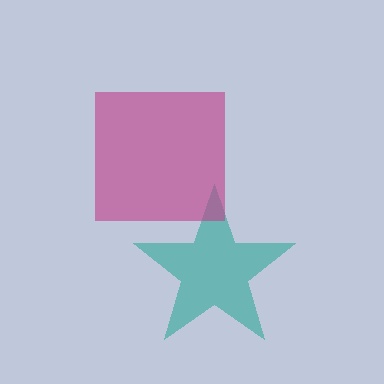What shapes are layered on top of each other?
The layered shapes are: a teal star, a magenta square.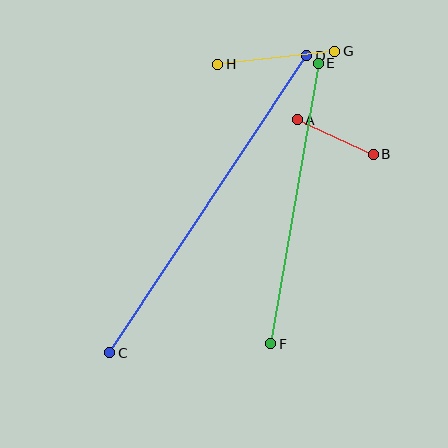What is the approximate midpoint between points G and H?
The midpoint is at approximately (276, 58) pixels.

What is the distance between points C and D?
The distance is approximately 356 pixels.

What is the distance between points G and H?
The distance is approximately 118 pixels.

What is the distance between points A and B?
The distance is approximately 83 pixels.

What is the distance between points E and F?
The distance is approximately 284 pixels.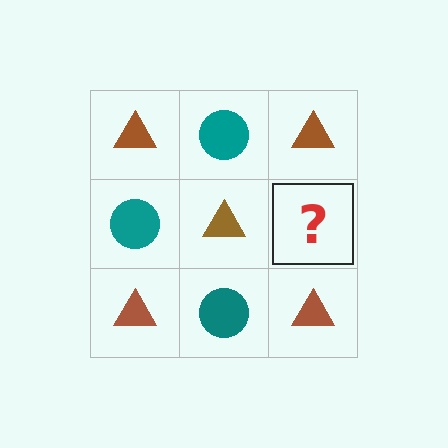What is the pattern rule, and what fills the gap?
The rule is that it alternates brown triangle and teal circle in a checkerboard pattern. The gap should be filled with a teal circle.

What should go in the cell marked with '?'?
The missing cell should contain a teal circle.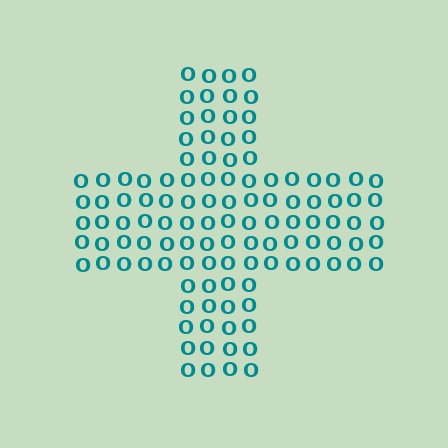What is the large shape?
The large shape is a cross.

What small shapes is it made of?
It is made of small letter O's.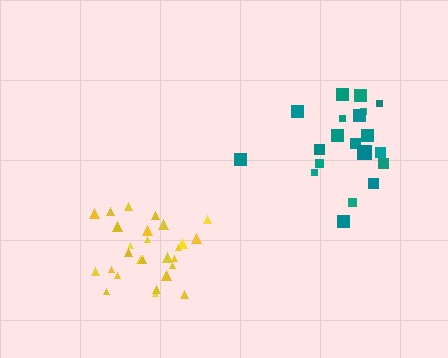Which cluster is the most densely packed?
Yellow.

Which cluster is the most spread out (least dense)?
Teal.